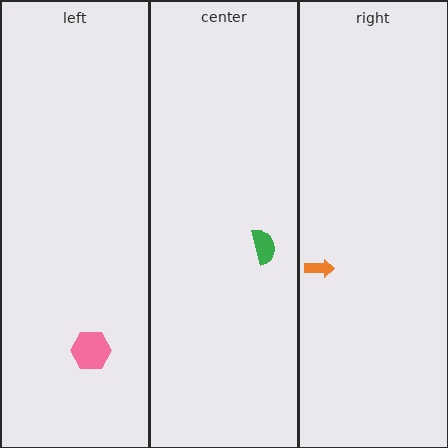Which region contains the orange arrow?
The right region.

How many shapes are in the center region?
1.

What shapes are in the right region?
The orange arrow.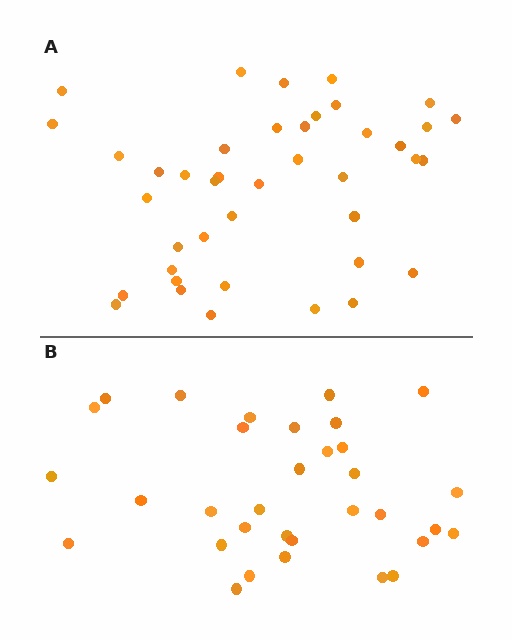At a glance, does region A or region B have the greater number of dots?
Region A (the top region) has more dots.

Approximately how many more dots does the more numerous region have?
Region A has roughly 8 or so more dots than region B.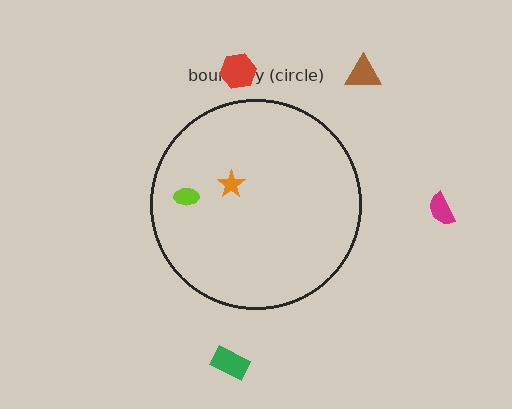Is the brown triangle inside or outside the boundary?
Outside.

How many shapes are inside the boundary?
2 inside, 4 outside.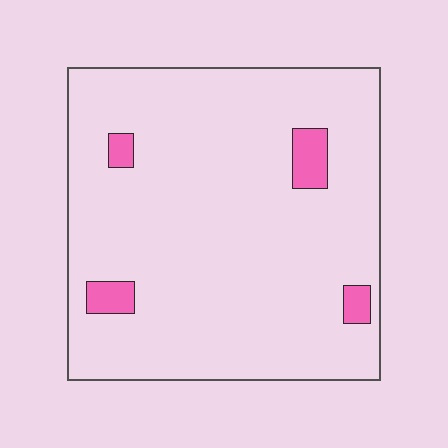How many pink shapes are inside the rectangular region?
4.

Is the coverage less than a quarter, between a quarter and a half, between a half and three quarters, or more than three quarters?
Less than a quarter.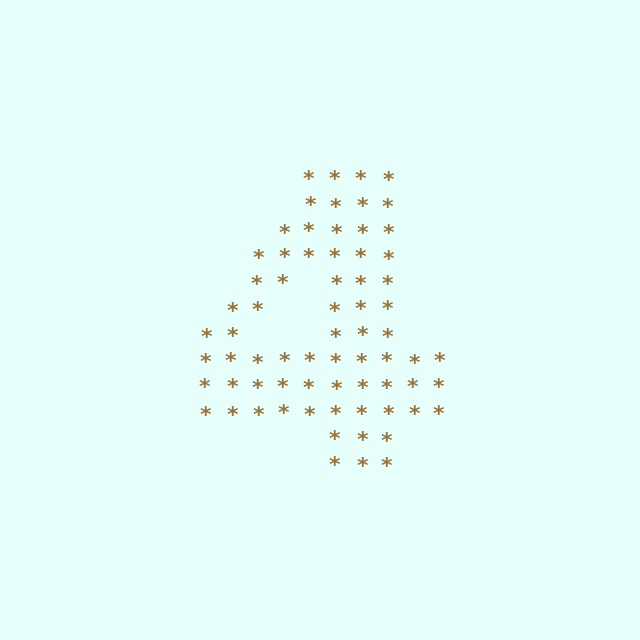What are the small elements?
The small elements are asterisks.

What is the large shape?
The large shape is the digit 4.